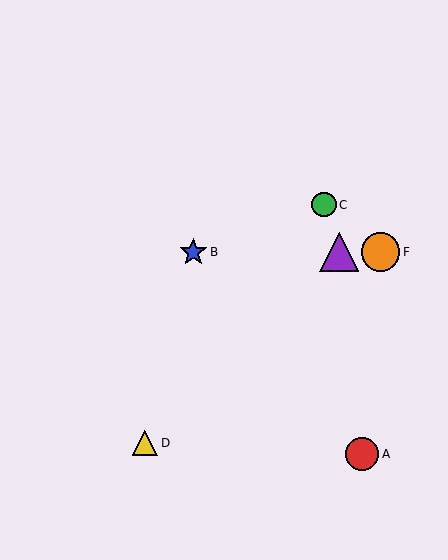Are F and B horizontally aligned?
Yes, both are at y≈252.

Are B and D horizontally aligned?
No, B is at y≈252 and D is at y≈443.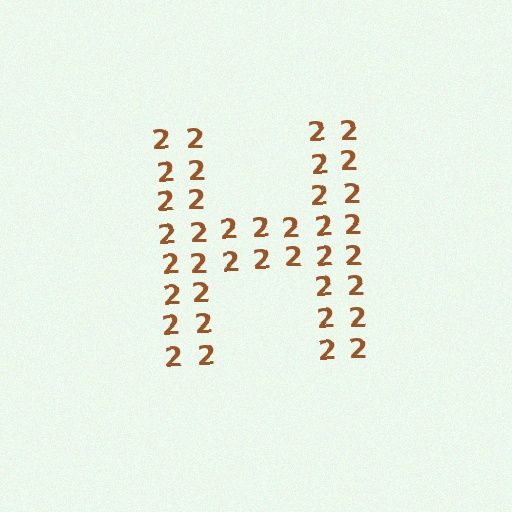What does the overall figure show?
The overall figure shows the letter H.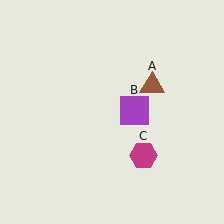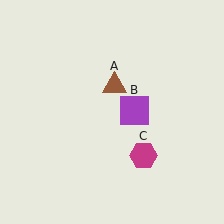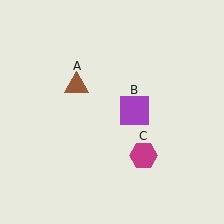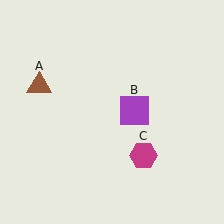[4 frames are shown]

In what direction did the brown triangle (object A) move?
The brown triangle (object A) moved left.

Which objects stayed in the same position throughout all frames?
Purple square (object B) and magenta hexagon (object C) remained stationary.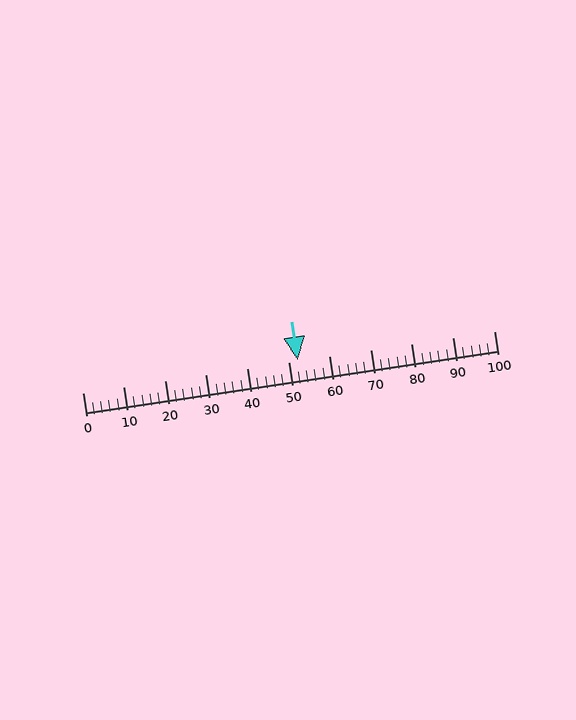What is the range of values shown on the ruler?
The ruler shows values from 0 to 100.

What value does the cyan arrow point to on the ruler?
The cyan arrow points to approximately 52.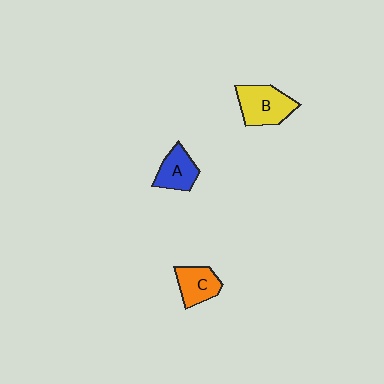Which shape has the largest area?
Shape B (yellow).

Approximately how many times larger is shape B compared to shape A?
Approximately 1.4 times.